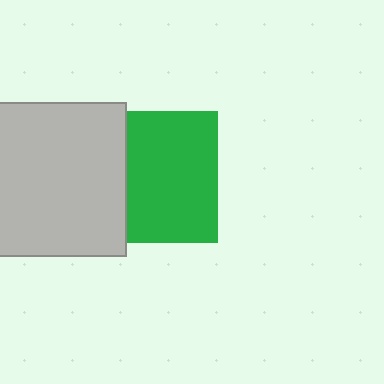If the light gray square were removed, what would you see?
You would see the complete green square.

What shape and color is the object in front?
The object in front is a light gray square.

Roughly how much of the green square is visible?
Most of it is visible (roughly 69%).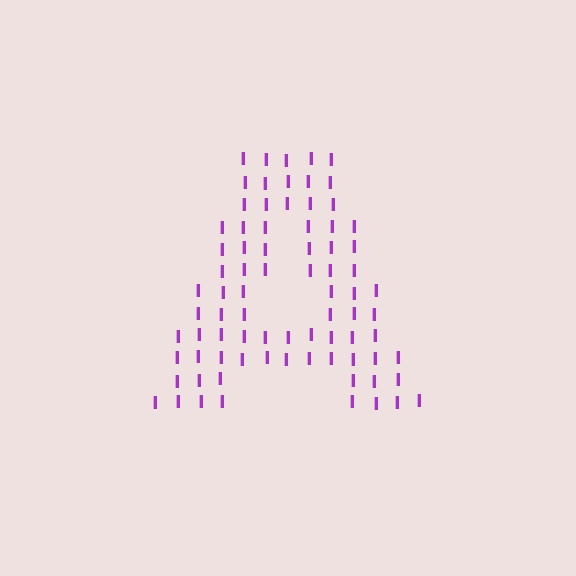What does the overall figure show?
The overall figure shows the letter A.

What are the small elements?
The small elements are letter I's.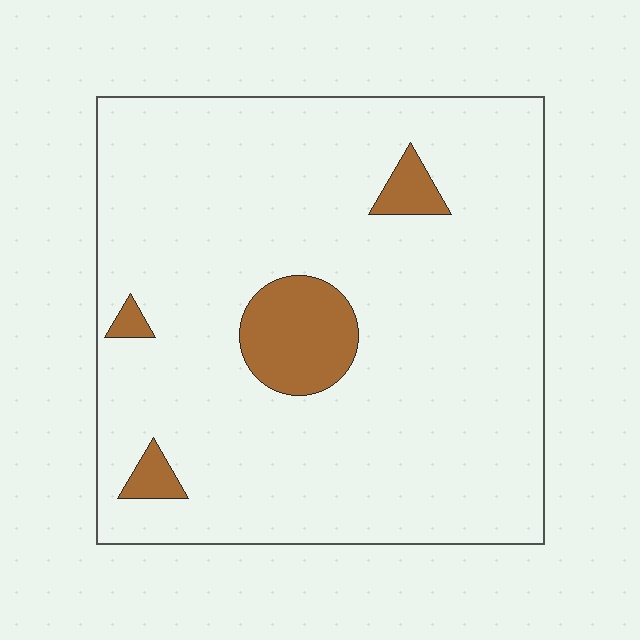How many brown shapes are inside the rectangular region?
4.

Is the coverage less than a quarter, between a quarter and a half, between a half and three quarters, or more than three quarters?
Less than a quarter.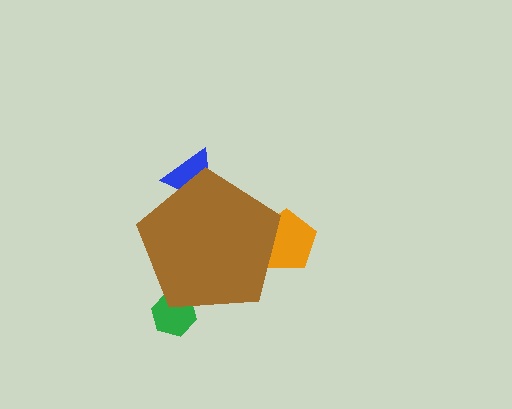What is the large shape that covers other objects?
A brown pentagon.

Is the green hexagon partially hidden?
Yes, the green hexagon is partially hidden behind the brown pentagon.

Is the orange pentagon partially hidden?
Yes, the orange pentagon is partially hidden behind the brown pentagon.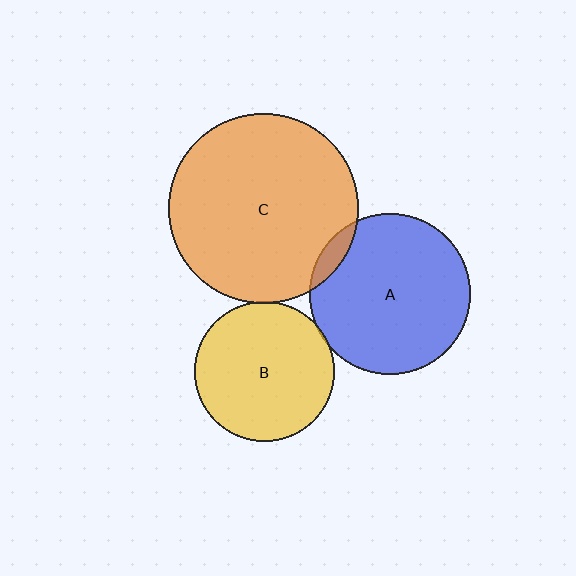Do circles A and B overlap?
Yes.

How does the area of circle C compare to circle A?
Approximately 1.4 times.